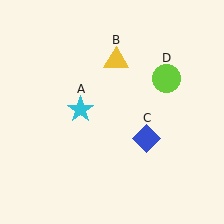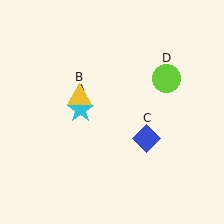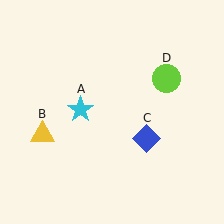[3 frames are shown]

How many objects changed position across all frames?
1 object changed position: yellow triangle (object B).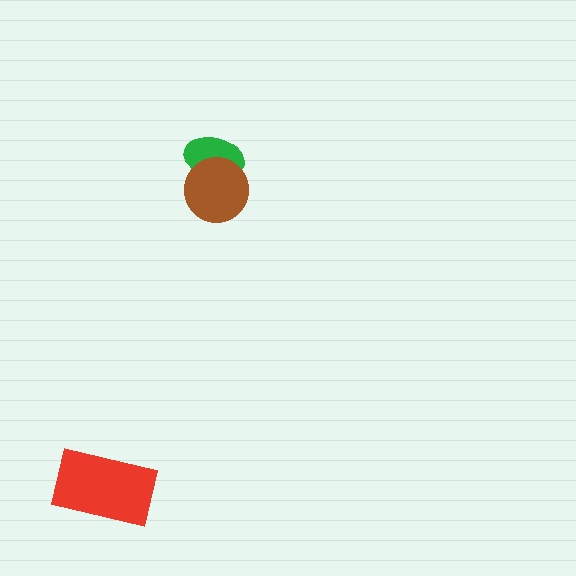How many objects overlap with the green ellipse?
1 object overlaps with the green ellipse.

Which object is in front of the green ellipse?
The brown circle is in front of the green ellipse.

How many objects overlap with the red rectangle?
0 objects overlap with the red rectangle.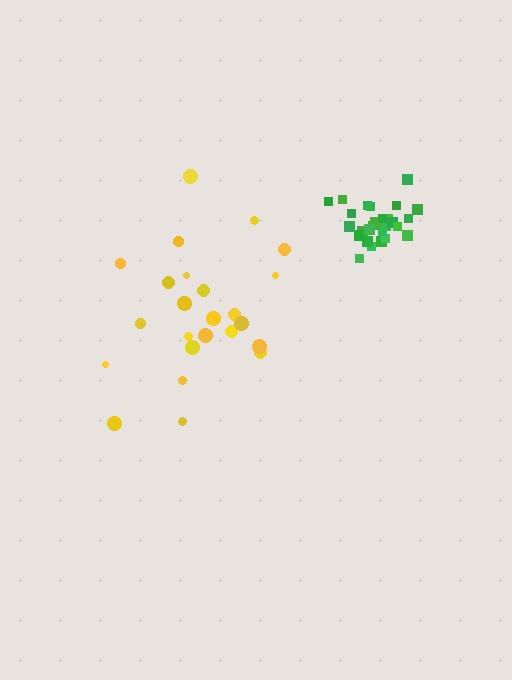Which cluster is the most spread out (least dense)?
Yellow.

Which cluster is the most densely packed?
Green.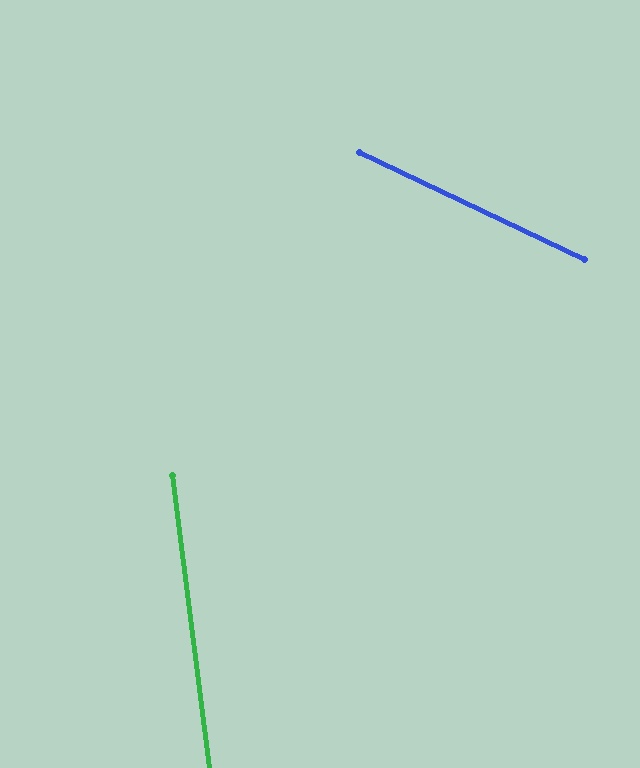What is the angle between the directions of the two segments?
Approximately 57 degrees.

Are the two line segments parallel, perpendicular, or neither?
Neither parallel nor perpendicular — they differ by about 57°.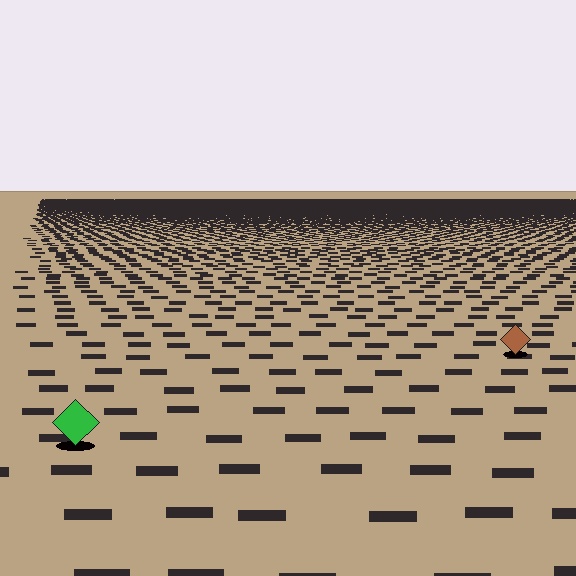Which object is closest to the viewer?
The green diamond is closest. The texture marks near it are larger and more spread out.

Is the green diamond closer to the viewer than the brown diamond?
Yes. The green diamond is closer — you can tell from the texture gradient: the ground texture is coarser near it.